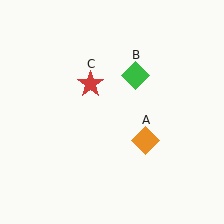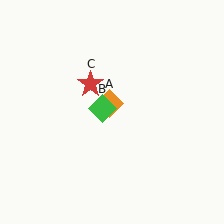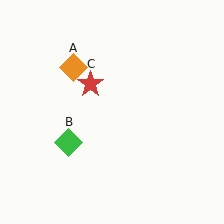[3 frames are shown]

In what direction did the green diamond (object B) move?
The green diamond (object B) moved down and to the left.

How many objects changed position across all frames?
2 objects changed position: orange diamond (object A), green diamond (object B).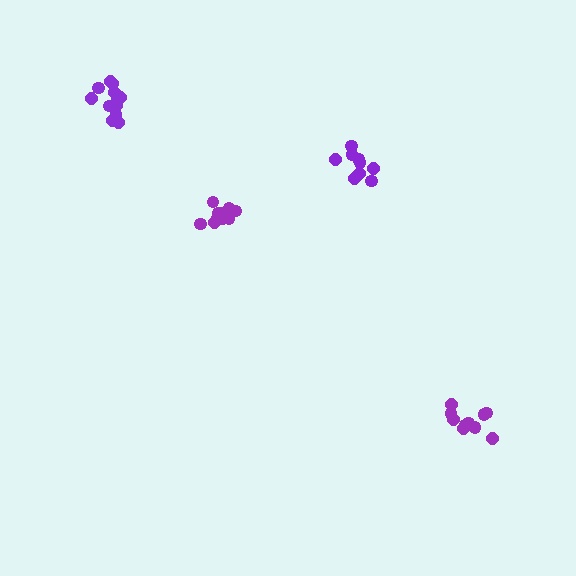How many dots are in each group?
Group 1: 9 dots, Group 2: 10 dots, Group 3: 13 dots, Group 4: 11 dots (43 total).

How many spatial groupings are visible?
There are 4 spatial groupings.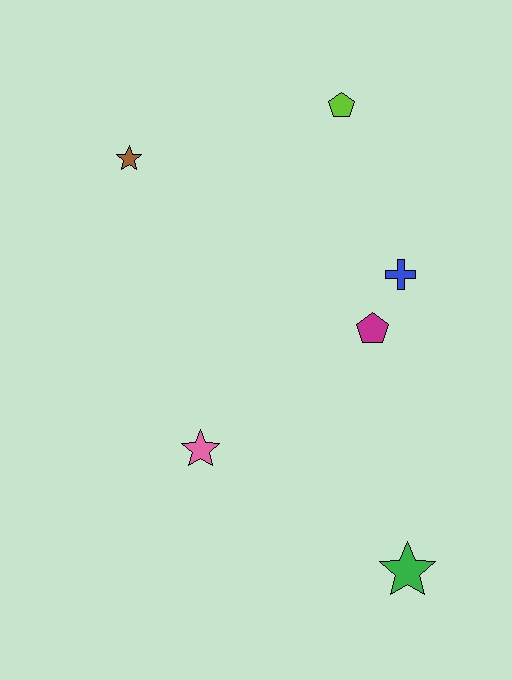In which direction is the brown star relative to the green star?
The brown star is above the green star.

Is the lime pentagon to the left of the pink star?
No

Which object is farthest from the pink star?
The lime pentagon is farthest from the pink star.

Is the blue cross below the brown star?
Yes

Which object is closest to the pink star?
The magenta pentagon is closest to the pink star.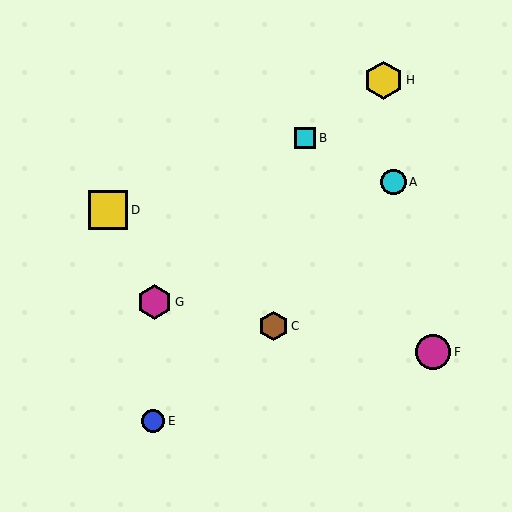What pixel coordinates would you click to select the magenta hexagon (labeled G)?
Click at (155, 302) to select the magenta hexagon G.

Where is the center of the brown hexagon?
The center of the brown hexagon is at (274, 326).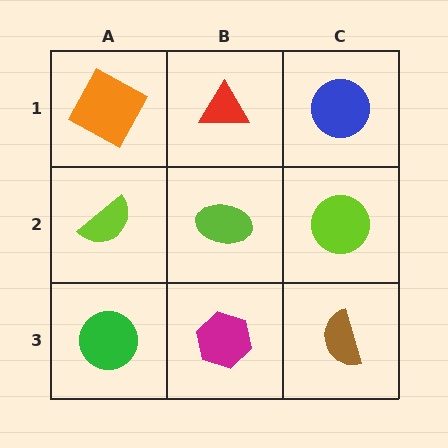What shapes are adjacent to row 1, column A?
A lime semicircle (row 2, column A), a red triangle (row 1, column B).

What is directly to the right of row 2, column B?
A lime circle.